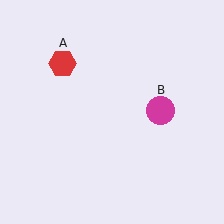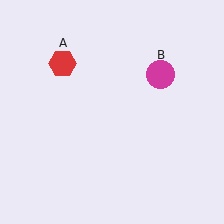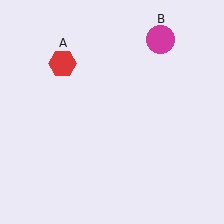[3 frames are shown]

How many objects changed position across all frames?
1 object changed position: magenta circle (object B).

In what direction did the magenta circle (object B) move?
The magenta circle (object B) moved up.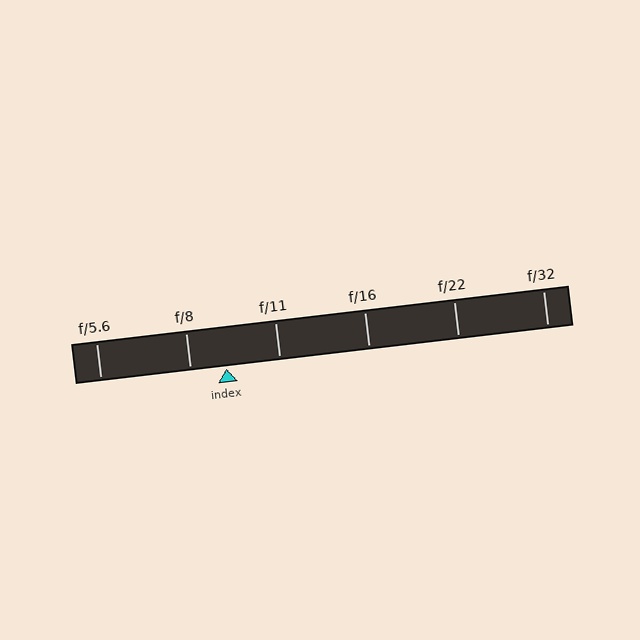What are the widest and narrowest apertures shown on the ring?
The widest aperture shown is f/5.6 and the narrowest is f/32.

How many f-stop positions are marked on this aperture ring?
There are 6 f-stop positions marked.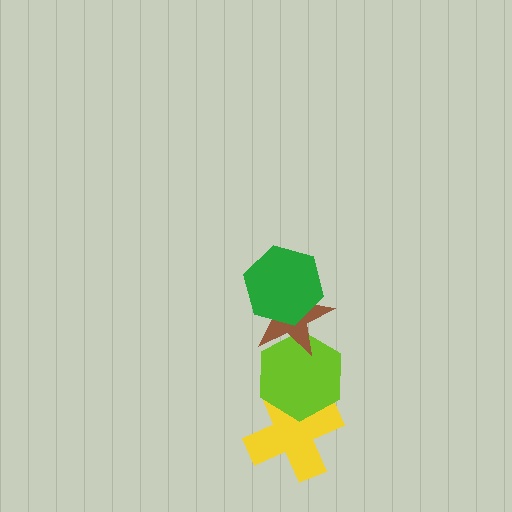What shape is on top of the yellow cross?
The lime hexagon is on top of the yellow cross.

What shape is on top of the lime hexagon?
The brown star is on top of the lime hexagon.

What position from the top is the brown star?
The brown star is 2nd from the top.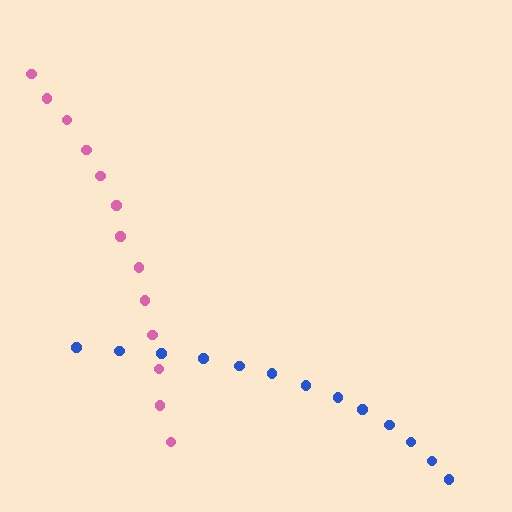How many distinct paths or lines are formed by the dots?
There are 2 distinct paths.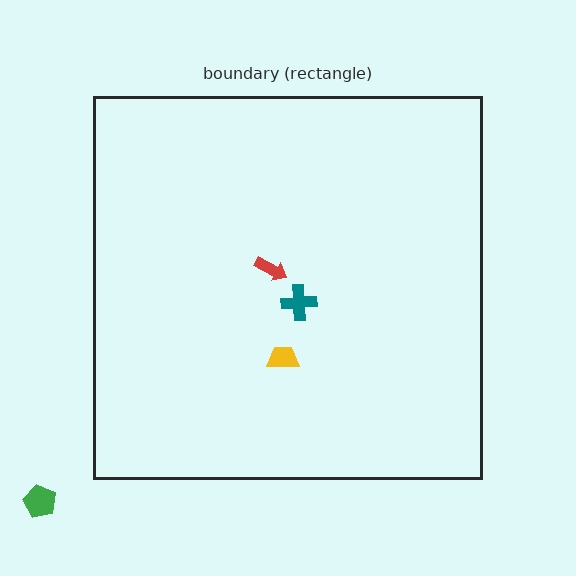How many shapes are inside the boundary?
3 inside, 1 outside.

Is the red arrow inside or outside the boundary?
Inside.